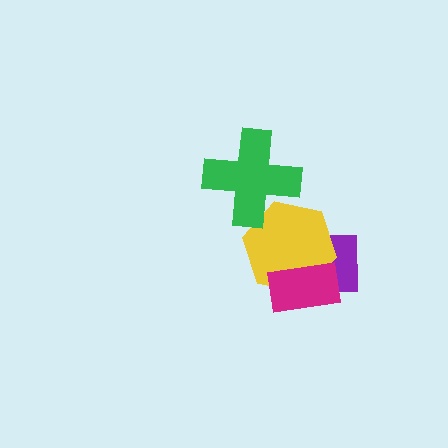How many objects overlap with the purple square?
2 objects overlap with the purple square.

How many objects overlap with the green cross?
1 object overlaps with the green cross.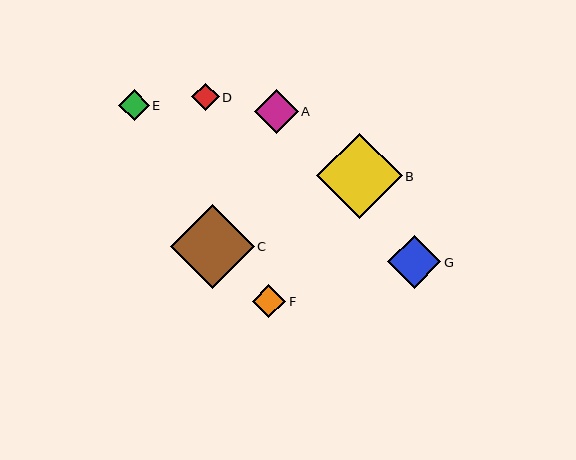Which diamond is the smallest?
Diamond D is the smallest with a size of approximately 28 pixels.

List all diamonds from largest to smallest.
From largest to smallest: B, C, G, A, F, E, D.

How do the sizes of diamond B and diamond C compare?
Diamond B and diamond C are approximately the same size.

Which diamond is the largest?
Diamond B is the largest with a size of approximately 85 pixels.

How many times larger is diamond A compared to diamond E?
Diamond A is approximately 1.5 times the size of diamond E.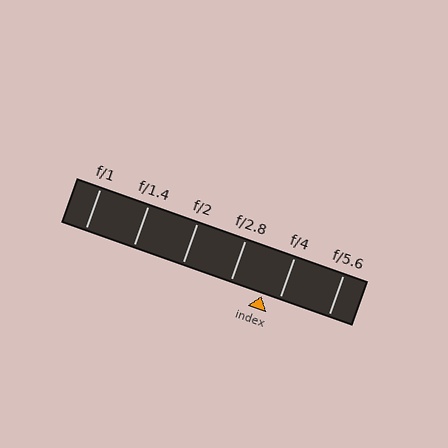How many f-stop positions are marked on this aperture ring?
There are 6 f-stop positions marked.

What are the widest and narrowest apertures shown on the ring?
The widest aperture shown is f/1 and the narrowest is f/5.6.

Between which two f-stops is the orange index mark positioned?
The index mark is between f/2.8 and f/4.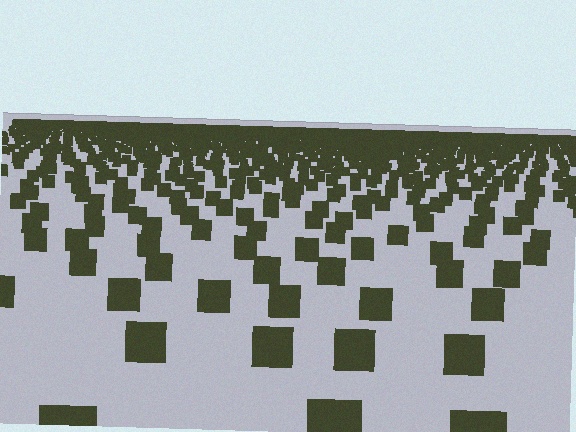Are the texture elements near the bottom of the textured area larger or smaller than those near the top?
Larger. Near the bottom, elements are closer to the viewer and appear at a bigger on-screen size.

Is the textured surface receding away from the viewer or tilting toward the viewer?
The surface is receding away from the viewer. Texture elements get smaller and denser toward the top.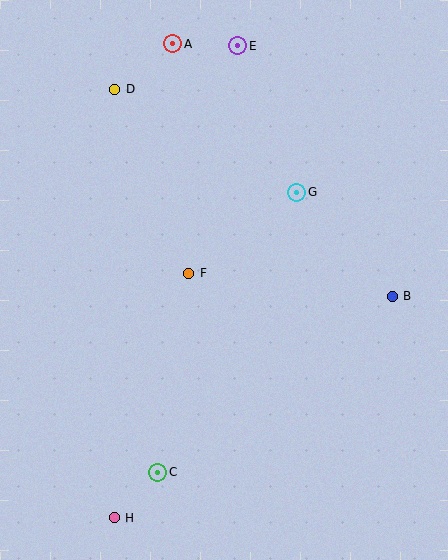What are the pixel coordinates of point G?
Point G is at (297, 192).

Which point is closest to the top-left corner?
Point D is closest to the top-left corner.